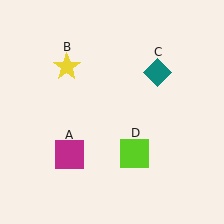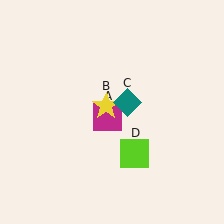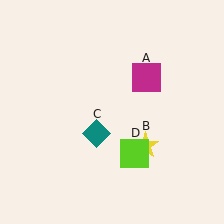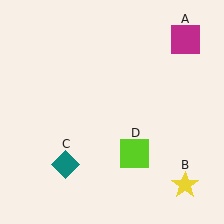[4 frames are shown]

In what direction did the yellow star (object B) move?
The yellow star (object B) moved down and to the right.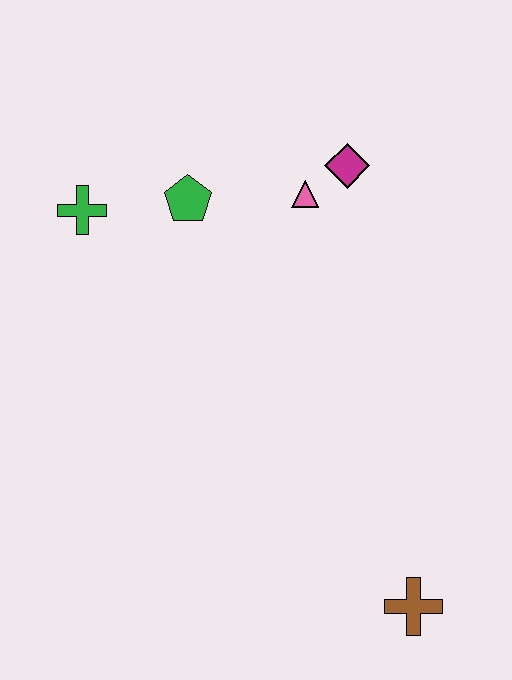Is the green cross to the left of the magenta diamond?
Yes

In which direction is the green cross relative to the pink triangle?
The green cross is to the left of the pink triangle.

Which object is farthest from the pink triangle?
The brown cross is farthest from the pink triangle.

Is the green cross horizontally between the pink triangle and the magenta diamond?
No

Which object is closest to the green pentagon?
The green cross is closest to the green pentagon.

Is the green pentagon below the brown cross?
No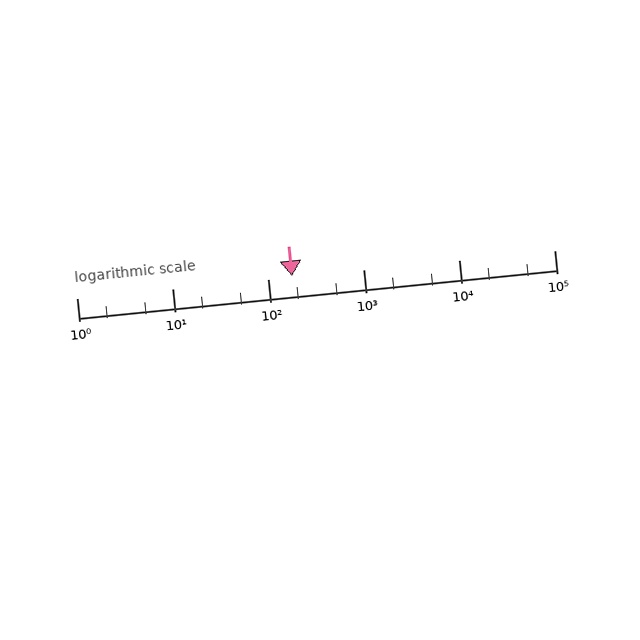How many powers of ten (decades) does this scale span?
The scale spans 5 decades, from 1 to 100000.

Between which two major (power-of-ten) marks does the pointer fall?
The pointer is between 100 and 1000.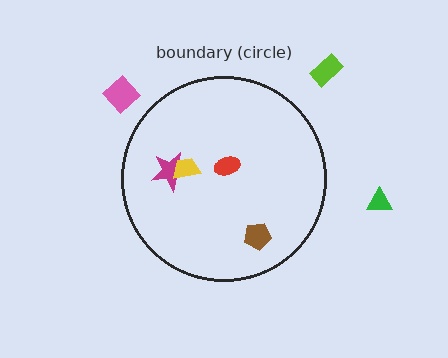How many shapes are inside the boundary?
4 inside, 3 outside.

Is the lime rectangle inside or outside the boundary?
Outside.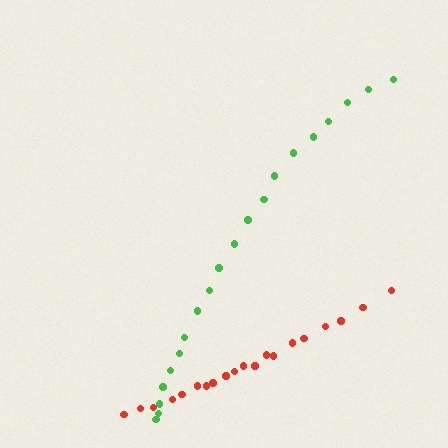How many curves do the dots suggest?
There are 2 distinct paths.